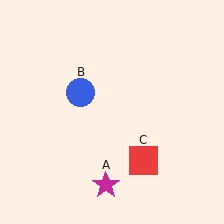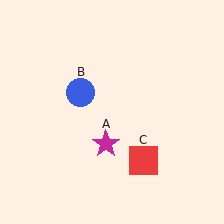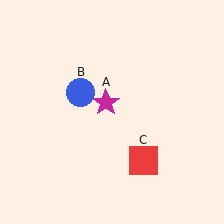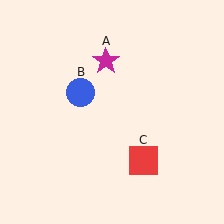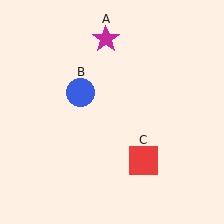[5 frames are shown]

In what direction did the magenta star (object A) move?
The magenta star (object A) moved up.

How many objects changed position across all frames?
1 object changed position: magenta star (object A).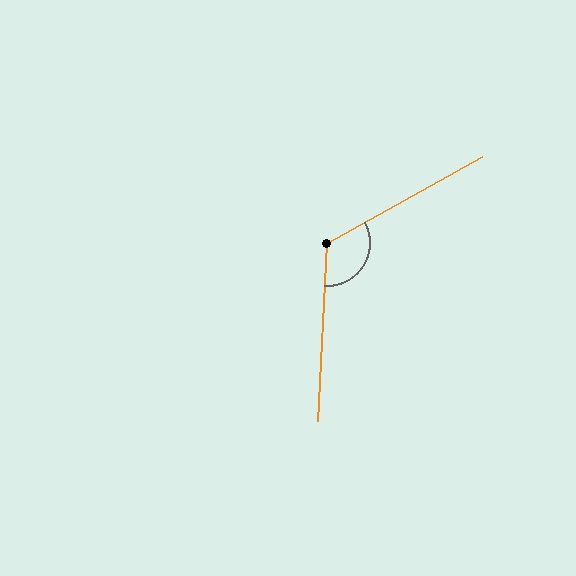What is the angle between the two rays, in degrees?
Approximately 122 degrees.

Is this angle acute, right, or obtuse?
It is obtuse.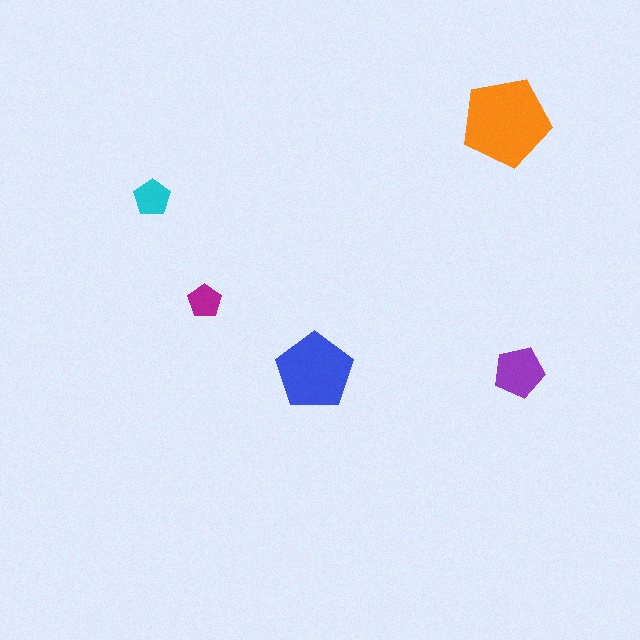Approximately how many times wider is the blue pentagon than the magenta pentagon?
About 2.5 times wider.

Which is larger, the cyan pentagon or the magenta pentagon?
The cyan one.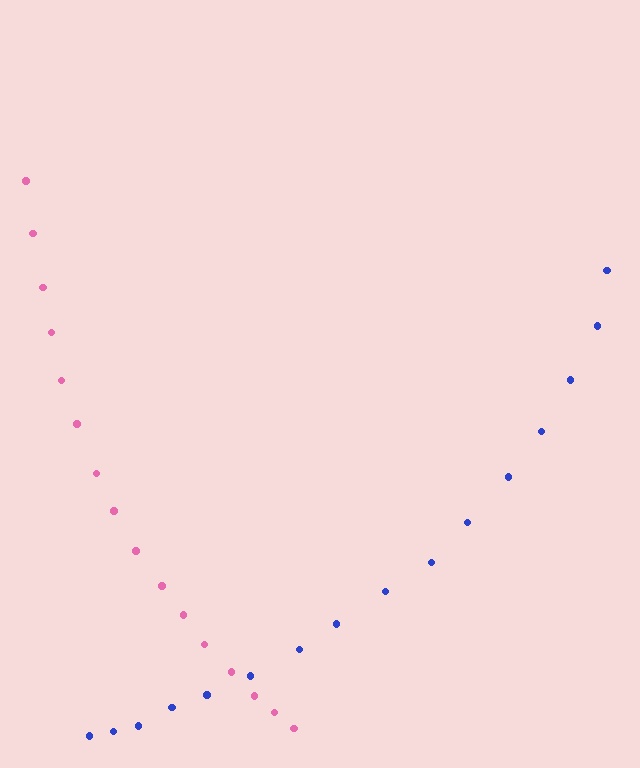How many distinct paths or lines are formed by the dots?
There are 2 distinct paths.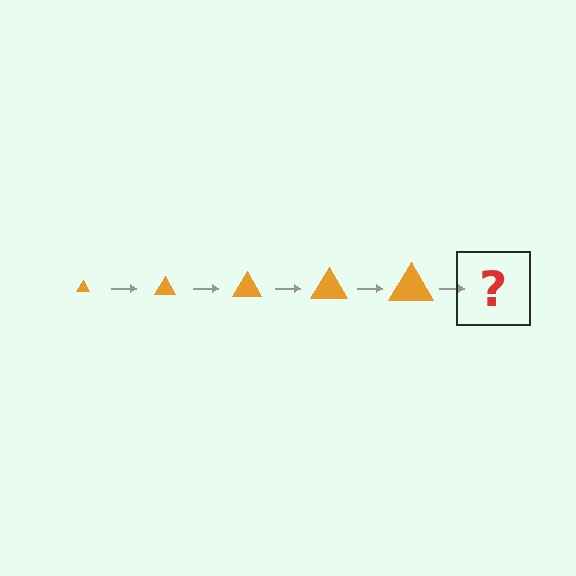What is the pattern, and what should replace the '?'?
The pattern is that the triangle gets progressively larger each step. The '?' should be an orange triangle, larger than the previous one.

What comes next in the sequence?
The next element should be an orange triangle, larger than the previous one.